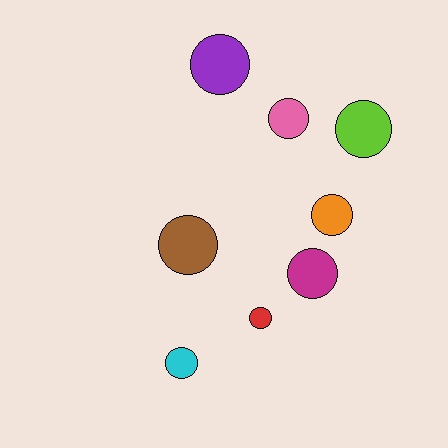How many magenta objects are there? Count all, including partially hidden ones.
There is 1 magenta object.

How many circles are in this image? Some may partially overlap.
There are 8 circles.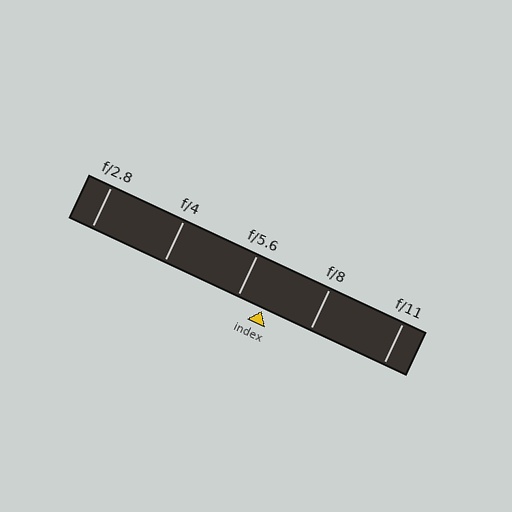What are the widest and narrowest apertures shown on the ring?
The widest aperture shown is f/2.8 and the narrowest is f/11.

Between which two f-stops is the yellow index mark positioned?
The index mark is between f/5.6 and f/8.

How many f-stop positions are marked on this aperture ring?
There are 5 f-stop positions marked.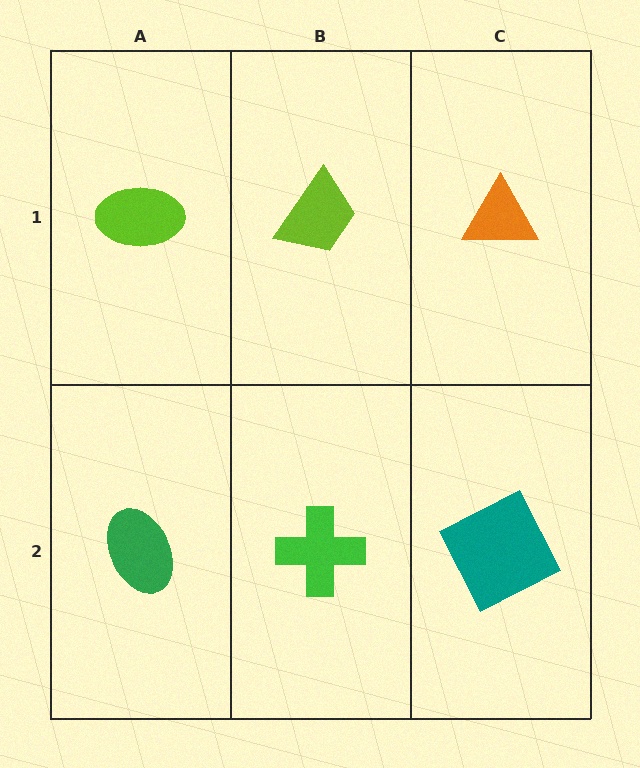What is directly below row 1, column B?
A green cross.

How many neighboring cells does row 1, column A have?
2.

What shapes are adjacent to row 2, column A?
A lime ellipse (row 1, column A), a green cross (row 2, column B).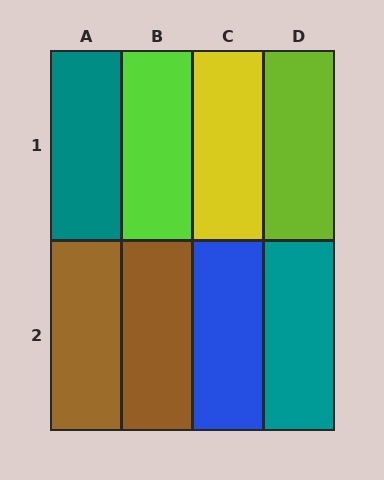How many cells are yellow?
1 cell is yellow.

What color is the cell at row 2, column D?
Teal.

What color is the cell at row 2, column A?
Brown.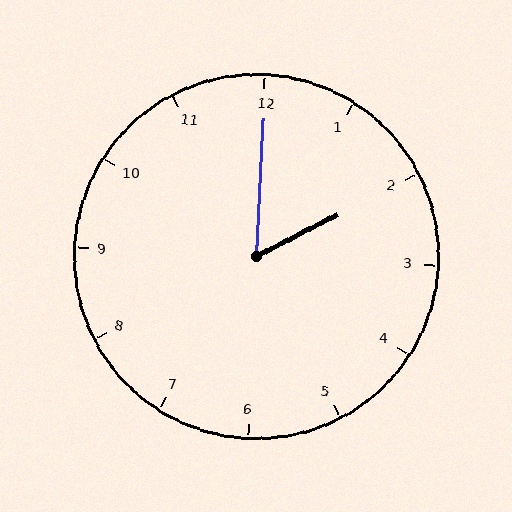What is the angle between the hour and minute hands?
Approximately 60 degrees.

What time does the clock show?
2:00.